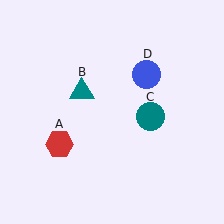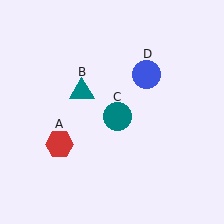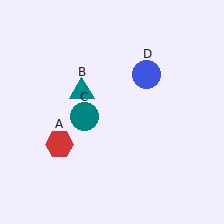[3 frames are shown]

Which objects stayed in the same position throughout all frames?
Red hexagon (object A) and teal triangle (object B) and blue circle (object D) remained stationary.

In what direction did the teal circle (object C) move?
The teal circle (object C) moved left.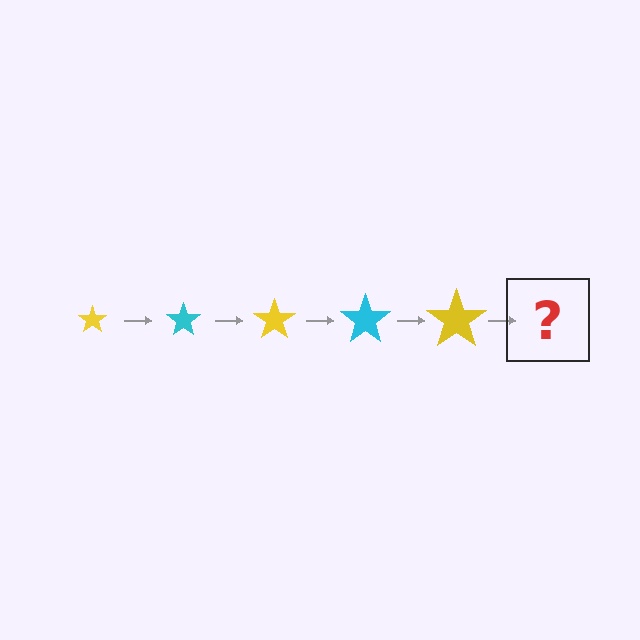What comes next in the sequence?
The next element should be a cyan star, larger than the previous one.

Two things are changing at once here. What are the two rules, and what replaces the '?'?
The two rules are that the star grows larger each step and the color cycles through yellow and cyan. The '?' should be a cyan star, larger than the previous one.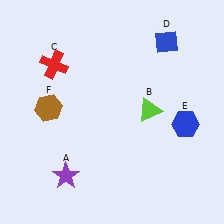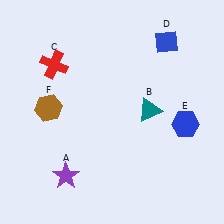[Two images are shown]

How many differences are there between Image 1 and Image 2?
There is 1 difference between the two images.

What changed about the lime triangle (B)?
In Image 1, B is lime. In Image 2, it changed to teal.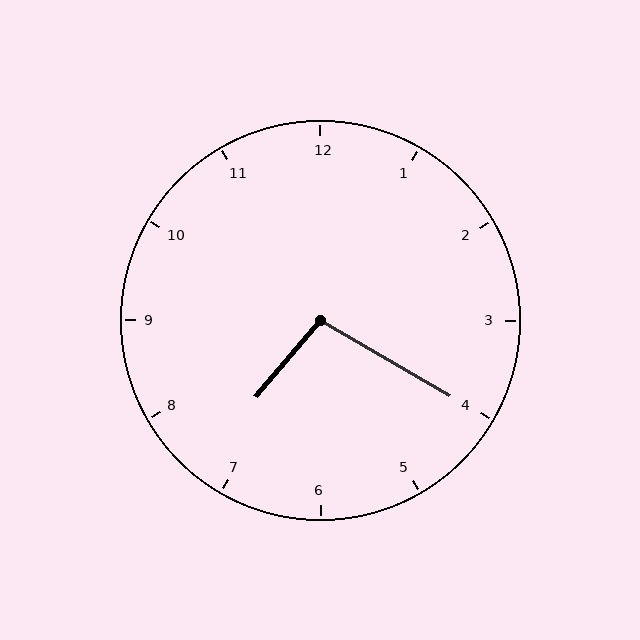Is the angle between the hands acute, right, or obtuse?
It is obtuse.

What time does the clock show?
7:20.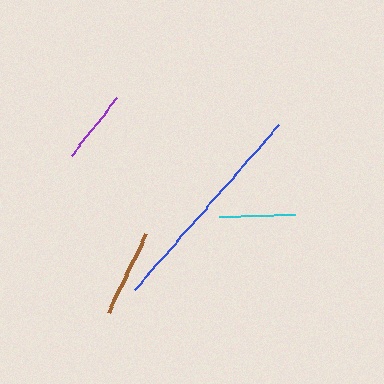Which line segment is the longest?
The blue line is the longest at approximately 219 pixels.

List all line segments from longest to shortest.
From longest to shortest: blue, brown, cyan, purple.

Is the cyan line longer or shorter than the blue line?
The blue line is longer than the cyan line.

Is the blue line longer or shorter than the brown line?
The blue line is longer than the brown line.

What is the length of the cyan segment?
The cyan segment is approximately 76 pixels long.